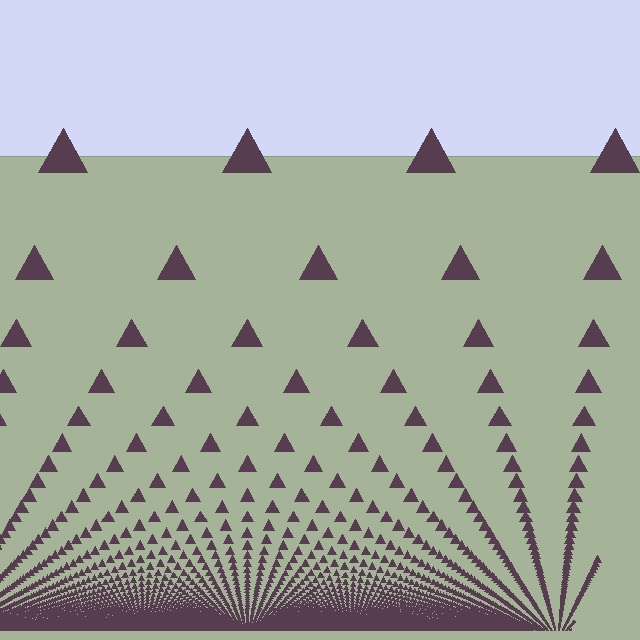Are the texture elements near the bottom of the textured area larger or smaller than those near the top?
Smaller. The gradient is inverted — elements near the bottom are smaller and denser.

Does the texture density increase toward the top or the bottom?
Density increases toward the bottom.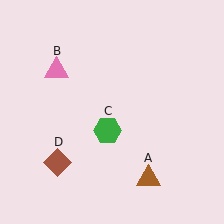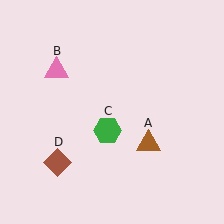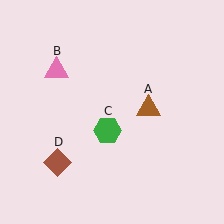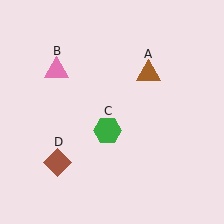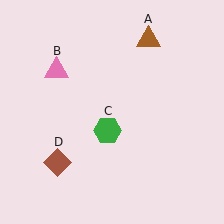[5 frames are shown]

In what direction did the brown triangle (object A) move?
The brown triangle (object A) moved up.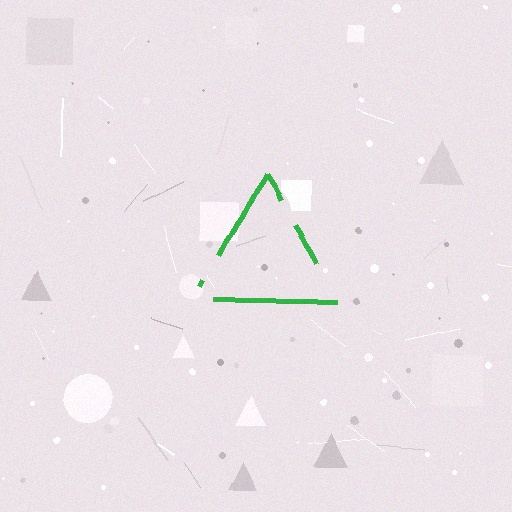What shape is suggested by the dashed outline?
The dashed outline suggests a triangle.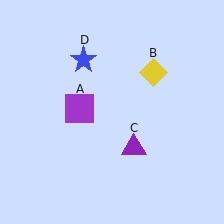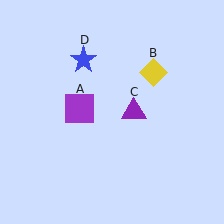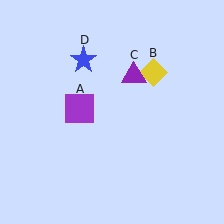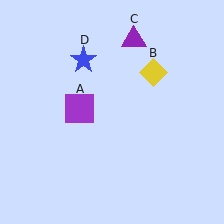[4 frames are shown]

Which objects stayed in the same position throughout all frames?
Purple square (object A) and yellow diamond (object B) and blue star (object D) remained stationary.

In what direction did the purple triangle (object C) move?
The purple triangle (object C) moved up.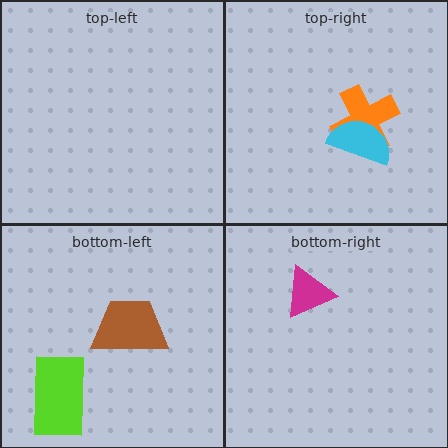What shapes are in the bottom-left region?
The lime rectangle, the brown trapezoid.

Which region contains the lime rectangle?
The bottom-left region.